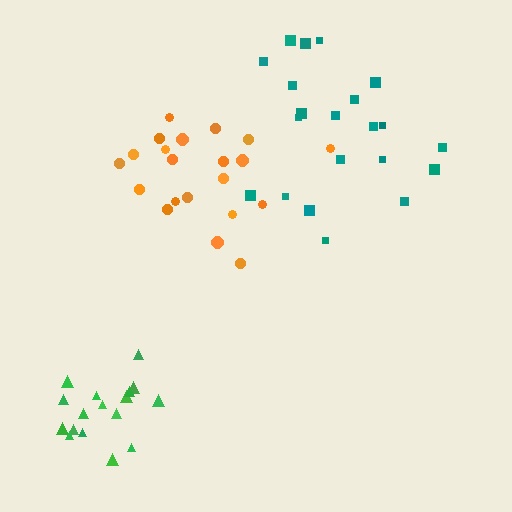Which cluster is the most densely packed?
Green.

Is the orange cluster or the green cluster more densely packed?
Green.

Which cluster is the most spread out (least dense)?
Teal.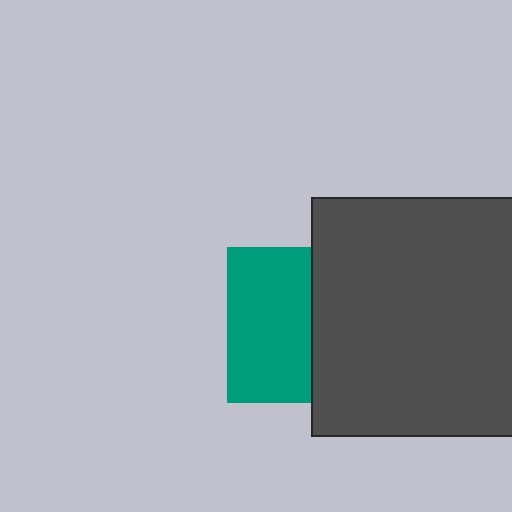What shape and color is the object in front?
The object in front is a dark gray square.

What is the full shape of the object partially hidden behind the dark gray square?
The partially hidden object is a teal square.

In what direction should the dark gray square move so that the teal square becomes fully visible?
The dark gray square should move right. That is the shortest direction to clear the overlap and leave the teal square fully visible.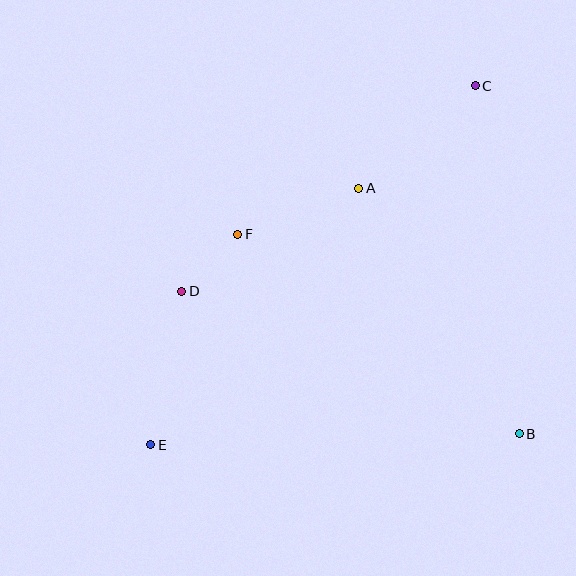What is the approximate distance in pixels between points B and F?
The distance between B and F is approximately 345 pixels.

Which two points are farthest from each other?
Points C and E are farthest from each other.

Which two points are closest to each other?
Points D and F are closest to each other.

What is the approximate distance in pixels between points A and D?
The distance between A and D is approximately 205 pixels.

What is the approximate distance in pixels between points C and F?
The distance between C and F is approximately 280 pixels.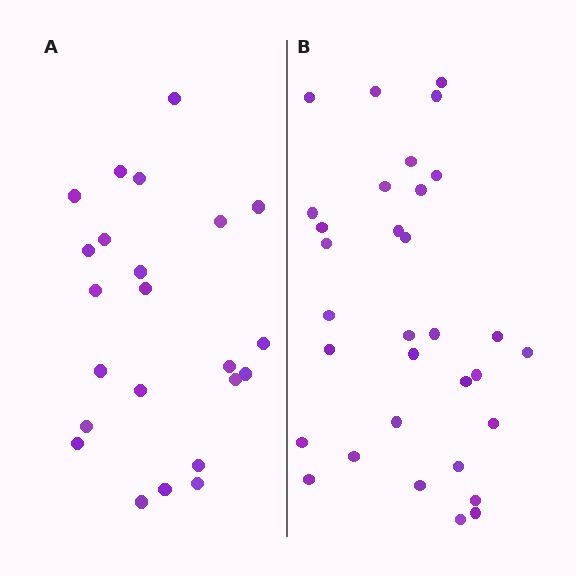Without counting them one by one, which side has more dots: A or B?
Region B (the right region) has more dots.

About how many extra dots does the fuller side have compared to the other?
Region B has roughly 8 or so more dots than region A.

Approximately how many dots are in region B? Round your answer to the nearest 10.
About 30 dots. (The exact count is 32, which rounds to 30.)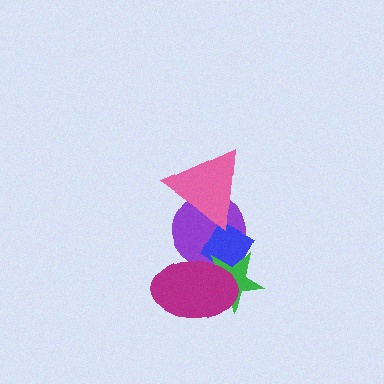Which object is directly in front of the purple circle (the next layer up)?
The blue diamond is directly in front of the purple circle.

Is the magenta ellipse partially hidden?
No, no other shape covers it.